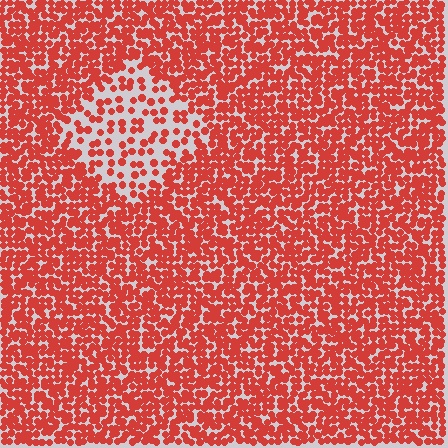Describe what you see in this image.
The image contains small red elements arranged at two different densities. A diamond-shaped region is visible where the elements are less densely packed than the surrounding area.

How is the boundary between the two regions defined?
The boundary is defined by a change in element density (approximately 2.5x ratio). All elements are the same color, size, and shape.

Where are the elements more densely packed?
The elements are more densely packed outside the diamond boundary.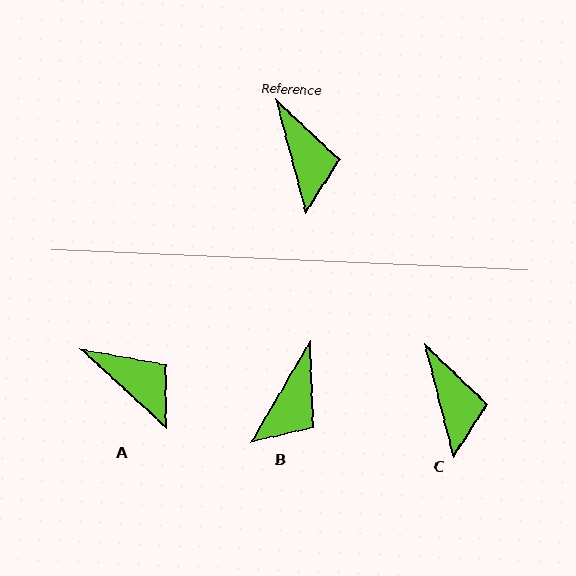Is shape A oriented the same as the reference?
No, it is off by about 33 degrees.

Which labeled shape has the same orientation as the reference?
C.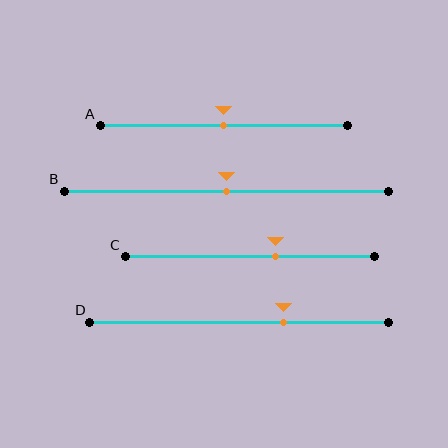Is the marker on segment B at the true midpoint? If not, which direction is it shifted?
Yes, the marker on segment B is at the true midpoint.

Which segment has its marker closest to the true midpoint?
Segment A has its marker closest to the true midpoint.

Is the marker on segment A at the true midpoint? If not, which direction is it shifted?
Yes, the marker on segment A is at the true midpoint.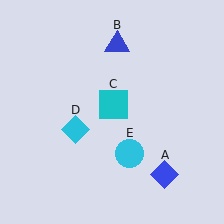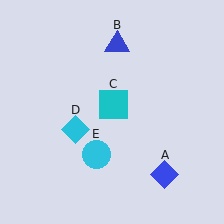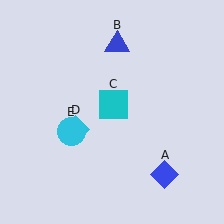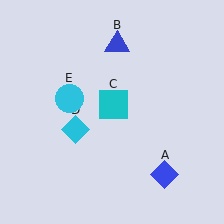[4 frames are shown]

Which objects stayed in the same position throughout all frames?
Blue diamond (object A) and blue triangle (object B) and cyan square (object C) and cyan diamond (object D) remained stationary.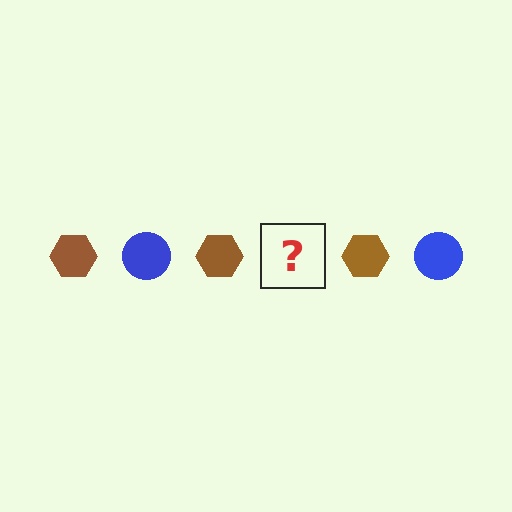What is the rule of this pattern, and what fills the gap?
The rule is that the pattern alternates between brown hexagon and blue circle. The gap should be filled with a blue circle.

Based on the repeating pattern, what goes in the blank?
The blank should be a blue circle.